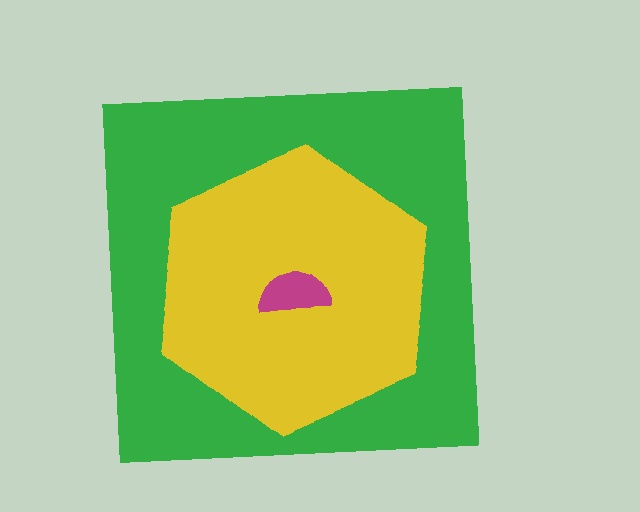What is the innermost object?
The magenta semicircle.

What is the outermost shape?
The green square.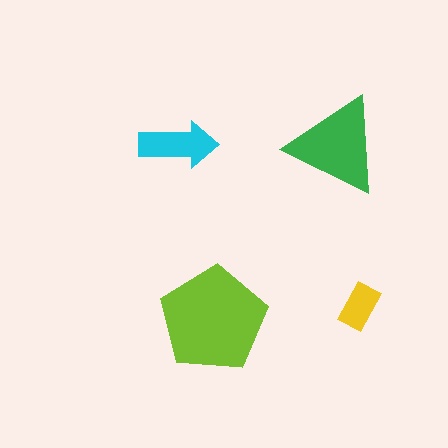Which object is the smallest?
The yellow rectangle.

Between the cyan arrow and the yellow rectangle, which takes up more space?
The cyan arrow.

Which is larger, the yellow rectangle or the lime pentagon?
The lime pentagon.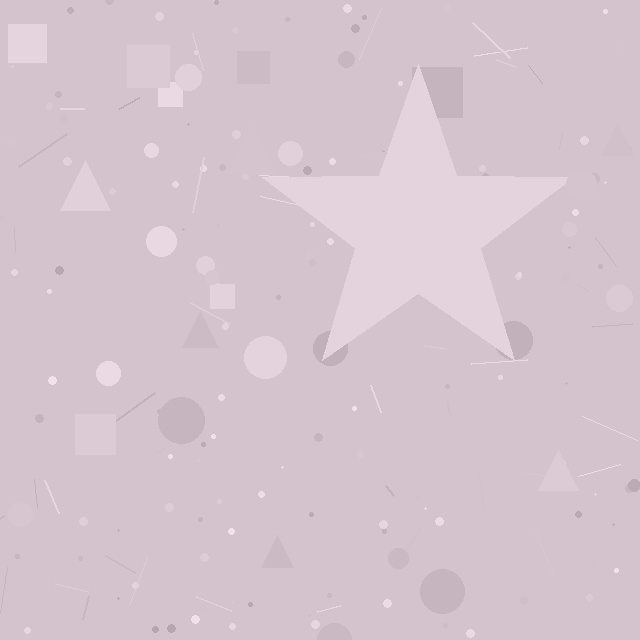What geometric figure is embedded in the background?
A star is embedded in the background.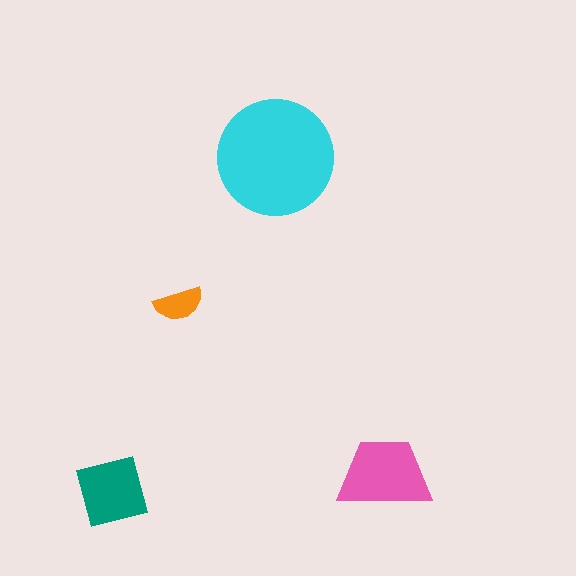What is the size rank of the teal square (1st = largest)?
3rd.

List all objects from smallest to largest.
The orange semicircle, the teal square, the pink trapezoid, the cyan circle.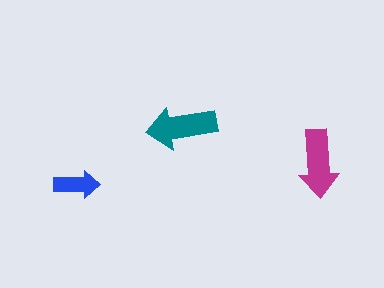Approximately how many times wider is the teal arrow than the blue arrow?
About 1.5 times wider.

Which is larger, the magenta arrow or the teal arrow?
The teal one.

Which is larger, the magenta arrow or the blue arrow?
The magenta one.